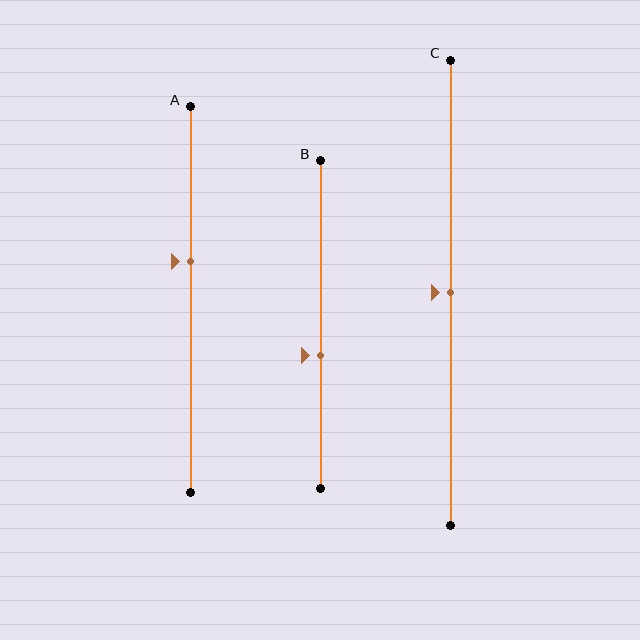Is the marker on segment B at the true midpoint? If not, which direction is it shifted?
No, the marker on segment B is shifted downward by about 9% of the segment length.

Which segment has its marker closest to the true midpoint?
Segment C has its marker closest to the true midpoint.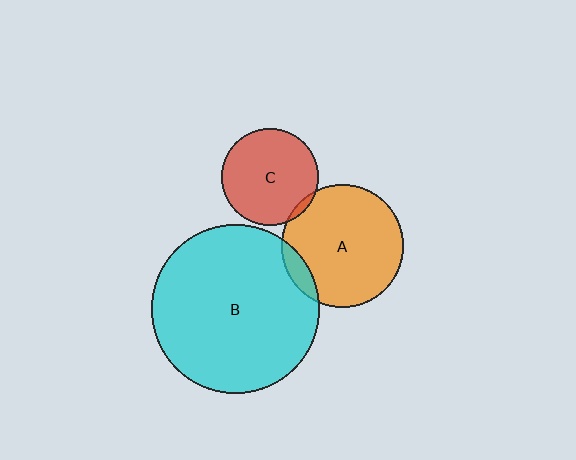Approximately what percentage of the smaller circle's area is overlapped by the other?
Approximately 5%.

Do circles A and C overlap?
Yes.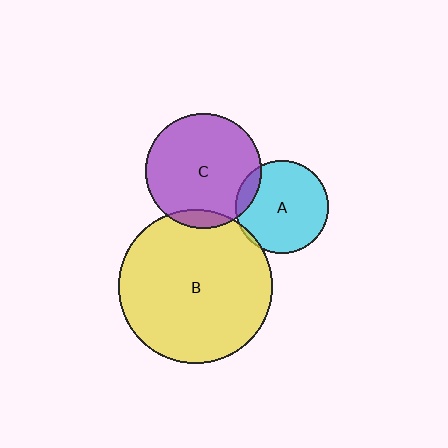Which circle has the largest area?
Circle B (yellow).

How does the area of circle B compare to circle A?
Approximately 2.7 times.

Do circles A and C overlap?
Yes.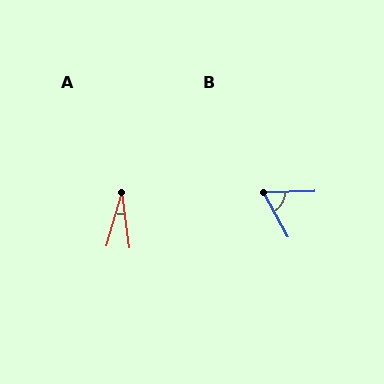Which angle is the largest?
B, at approximately 62 degrees.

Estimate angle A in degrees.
Approximately 23 degrees.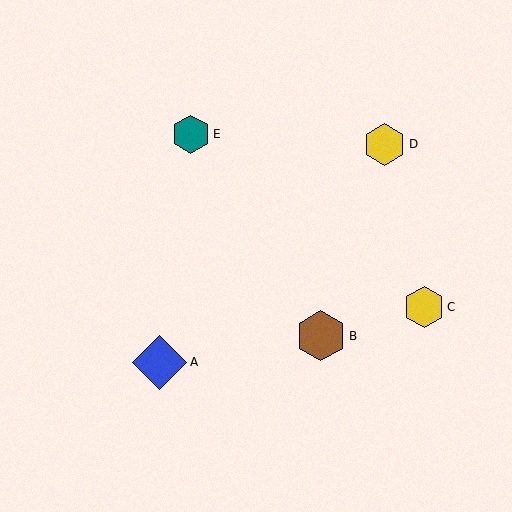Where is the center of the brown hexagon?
The center of the brown hexagon is at (321, 336).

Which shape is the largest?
The blue diamond (labeled A) is the largest.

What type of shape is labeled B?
Shape B is a brown hexagon.